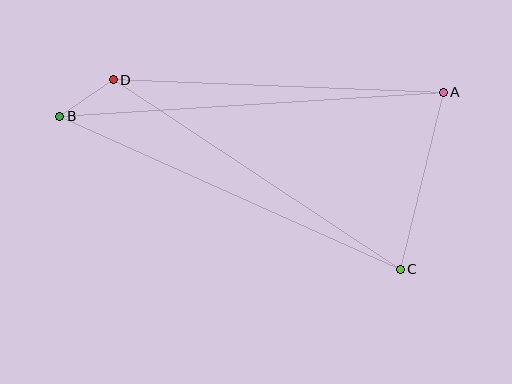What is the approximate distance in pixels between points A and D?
The distance between A and D is approximately 330 pixels.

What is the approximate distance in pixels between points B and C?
The distance between B and C is approximately 373 pixels.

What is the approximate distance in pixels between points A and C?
The distance between A and C is approximately 182 pixels.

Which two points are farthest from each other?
Points A and B are farthest from each other.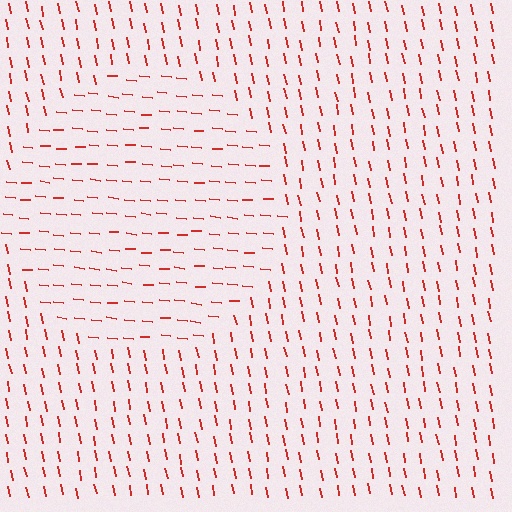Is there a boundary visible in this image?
Yes, there is a texture boundary formed by a change in line orientation.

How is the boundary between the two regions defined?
The boundary is defined purely by a change in line orientation (approximately 74 degrees difference). All lines are the same color and thickness.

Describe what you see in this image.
The image is filled with small red line segments. A circle region in the image has lines oriented differently from the surrounding lines, creating a visible texture boundary.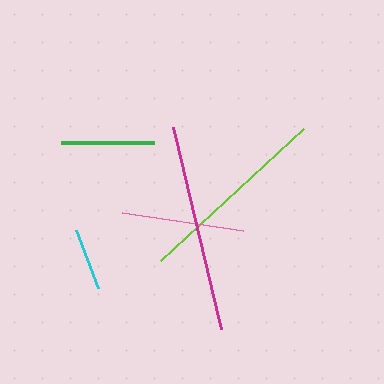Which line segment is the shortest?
The cyan line is the shortest at approximately 62 pixels.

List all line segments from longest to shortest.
From longest to shortest: magenta, lime, pink, green, cyan.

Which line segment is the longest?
The magenta line is the longest at approximately 207 pixels.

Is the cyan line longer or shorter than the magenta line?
The magenta line is longer than the cyan line.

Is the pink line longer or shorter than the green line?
The pink line is longer than the green line.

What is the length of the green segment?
The green segment is approximately 93 pixels long.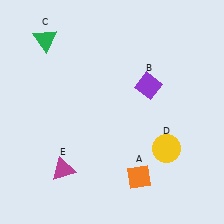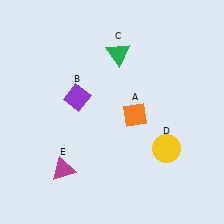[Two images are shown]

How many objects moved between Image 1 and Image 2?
3 objects moved between the two images.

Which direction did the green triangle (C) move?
The green triangle (C) moved right.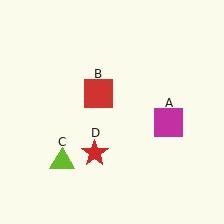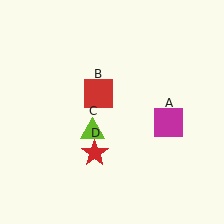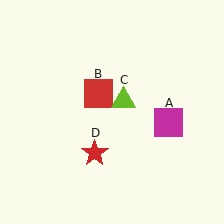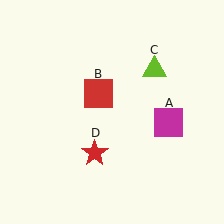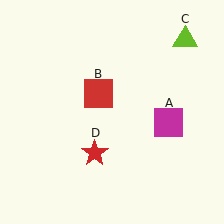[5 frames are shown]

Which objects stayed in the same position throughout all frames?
Magenta square (object A) and red square (object B) and red star (object D) remained stationary.